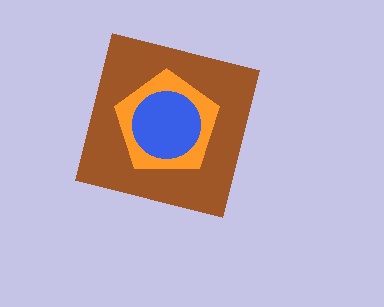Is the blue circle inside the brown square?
Yes.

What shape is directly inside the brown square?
The orange pentagon.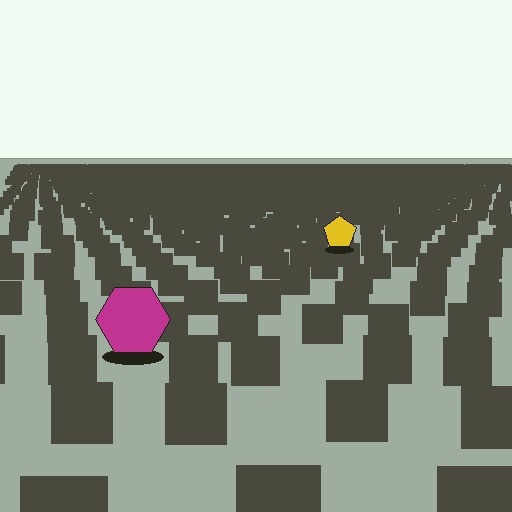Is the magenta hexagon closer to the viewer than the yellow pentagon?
Yes. The magenta hexagon is closer — you can tell from the texture gradient: the ground texture is coarser near it.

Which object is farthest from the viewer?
The yellow pentagon is farthest from the viewer. It appears smaller and the ground texture around it is denser.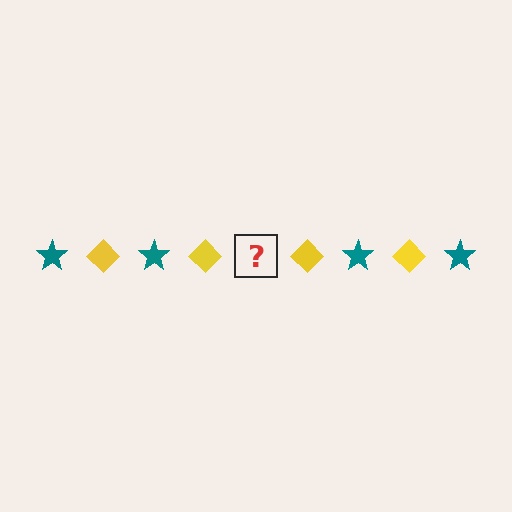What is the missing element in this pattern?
The missing element is a teal star.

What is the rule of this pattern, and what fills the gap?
The rule is that the pattern alternates between teal star and yellow diamond. The gap should be filled with a teal star.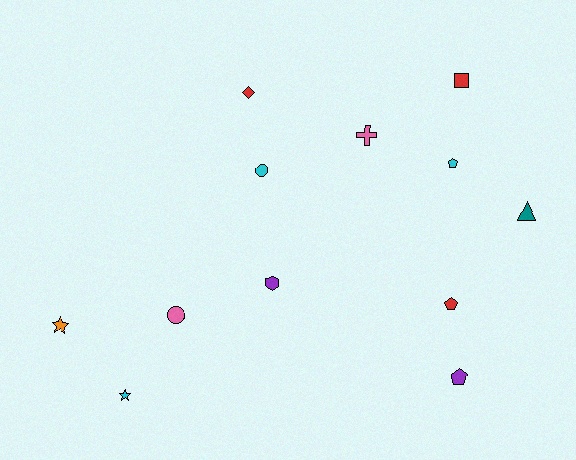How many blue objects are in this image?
There are no blue objects.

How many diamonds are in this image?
There is 1 diamond.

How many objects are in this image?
There are 12 objects.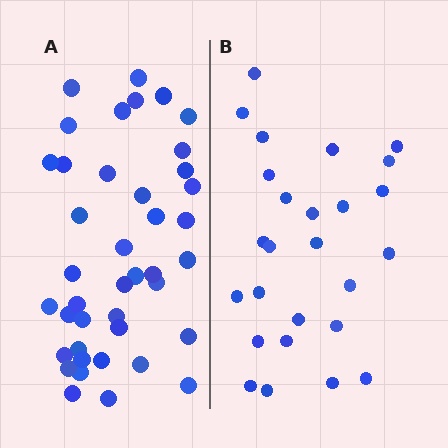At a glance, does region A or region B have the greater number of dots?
Region A (the left region) has more dots.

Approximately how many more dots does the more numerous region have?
Region A has approximately 15 more dots than region B.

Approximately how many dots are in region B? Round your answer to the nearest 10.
About 30 dots. (The exact count is 26, which rounds to 30.)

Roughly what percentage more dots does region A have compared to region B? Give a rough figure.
About 60% more.